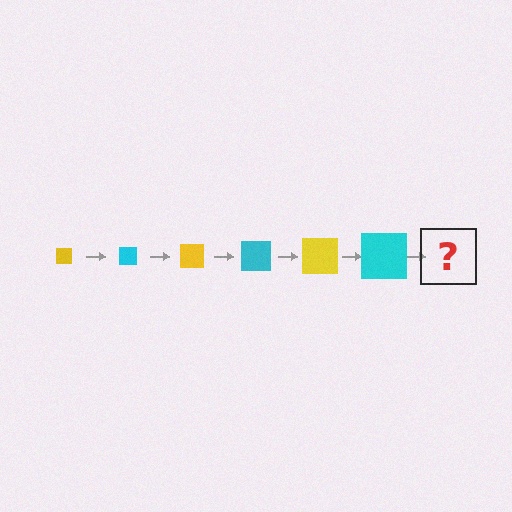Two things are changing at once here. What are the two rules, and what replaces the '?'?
The two rules are that the square grows larger each step and the color cycles through yellow and cyan. The '?' should be a yellow square, larger than the previous one.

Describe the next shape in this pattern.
It should be a yellow square, larger than the previous one.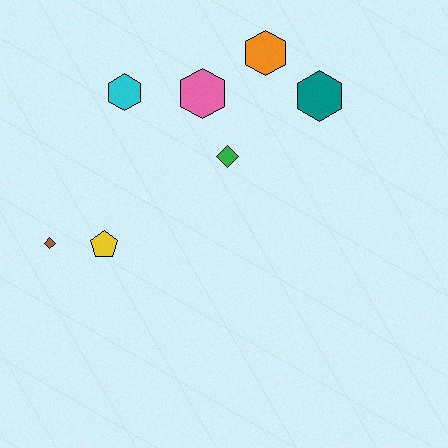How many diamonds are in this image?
There are 2 diamonds.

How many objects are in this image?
There are 7 objects.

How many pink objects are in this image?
There is 1 pink object.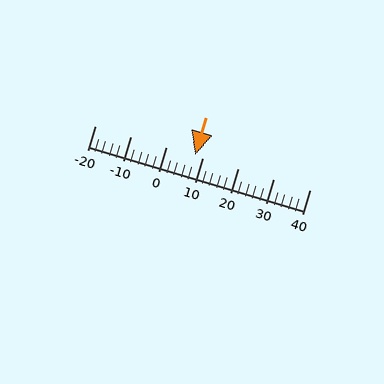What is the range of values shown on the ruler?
The ruler shows values from -20 to 40.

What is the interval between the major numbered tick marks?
The major tick marks are spaced 10 units apart.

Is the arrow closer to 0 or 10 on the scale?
The arrow is closer to 10.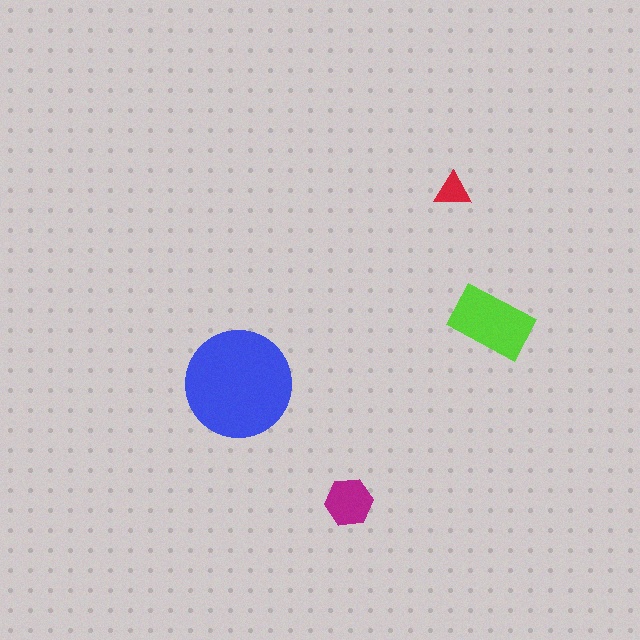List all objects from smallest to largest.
The red triangle, the magenta hexagon, the lime rectangle, the blue circle.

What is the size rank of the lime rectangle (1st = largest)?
2nd.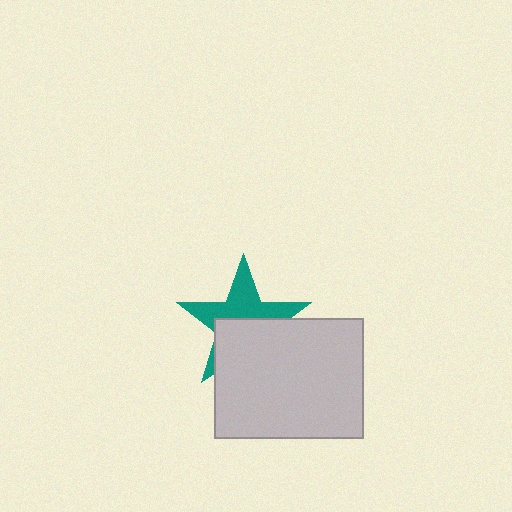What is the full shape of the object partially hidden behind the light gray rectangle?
The partially hidden object is a teal star.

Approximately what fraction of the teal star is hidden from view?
Roughly 50% of the teal star is hidden behind the light gray rectangle.